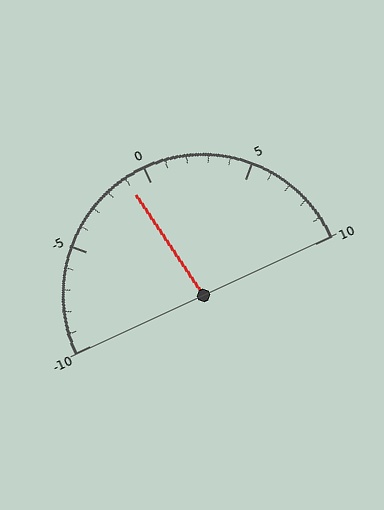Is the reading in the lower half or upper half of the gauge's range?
The reading is in the lower half of the range (-10 to 10).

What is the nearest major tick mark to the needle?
The nearest major tick mark is 0.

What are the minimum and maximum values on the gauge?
The gauge ranges from -10 to 10.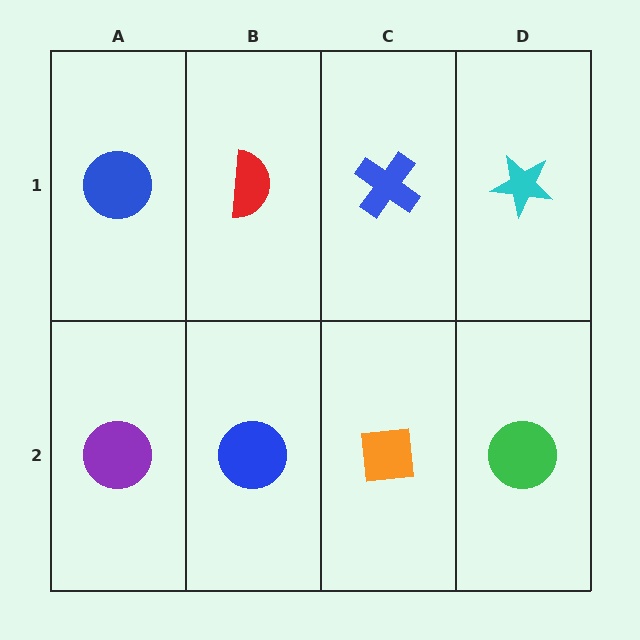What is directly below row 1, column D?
A green circle.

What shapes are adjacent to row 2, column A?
A blue circle (row 1, column A), a blue circle (row 2, column B).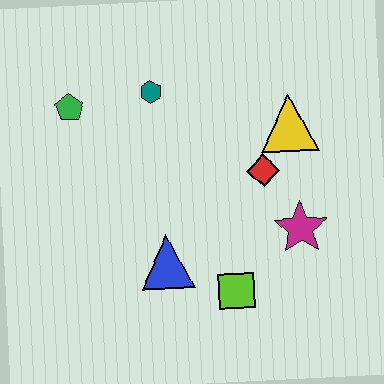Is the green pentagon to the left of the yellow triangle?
Yes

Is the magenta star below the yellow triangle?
Yes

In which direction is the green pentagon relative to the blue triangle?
The green pentagon is above the blue triangle.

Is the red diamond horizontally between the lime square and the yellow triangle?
Yes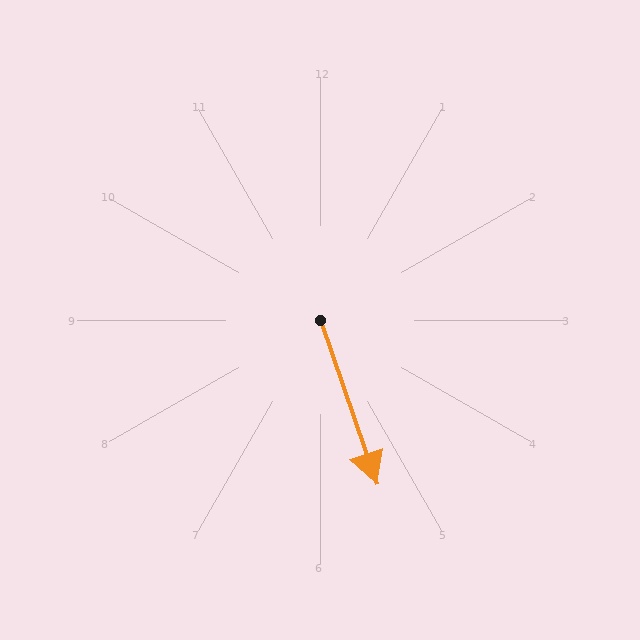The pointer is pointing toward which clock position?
Roughly 5 o'clock.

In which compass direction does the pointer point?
South.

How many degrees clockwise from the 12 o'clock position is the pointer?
Approximately 161 degrees.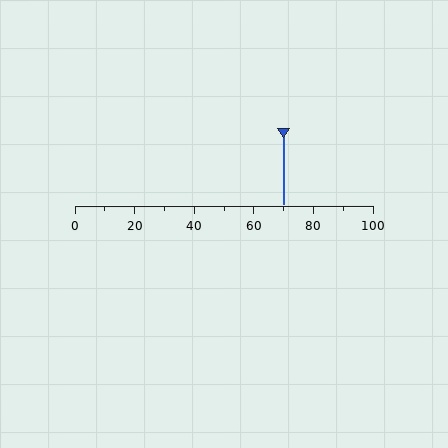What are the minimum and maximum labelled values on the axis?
The axis runs from 0 to 100.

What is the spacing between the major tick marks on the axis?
The major ticks are spaced 20 apart.